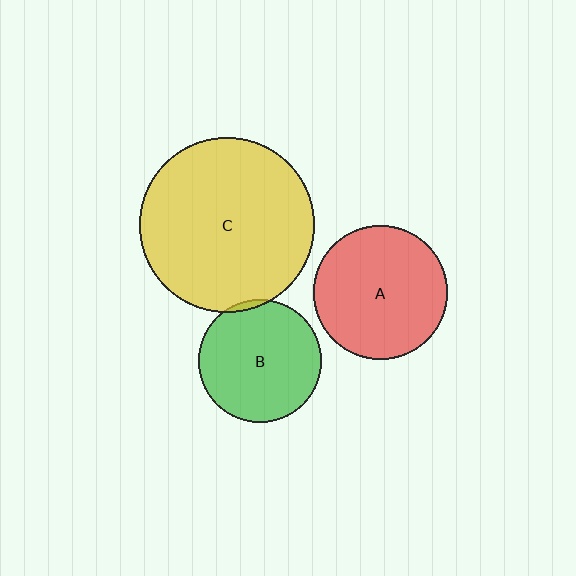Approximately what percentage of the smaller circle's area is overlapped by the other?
Approximately 5%.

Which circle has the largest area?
Circle C (yellow).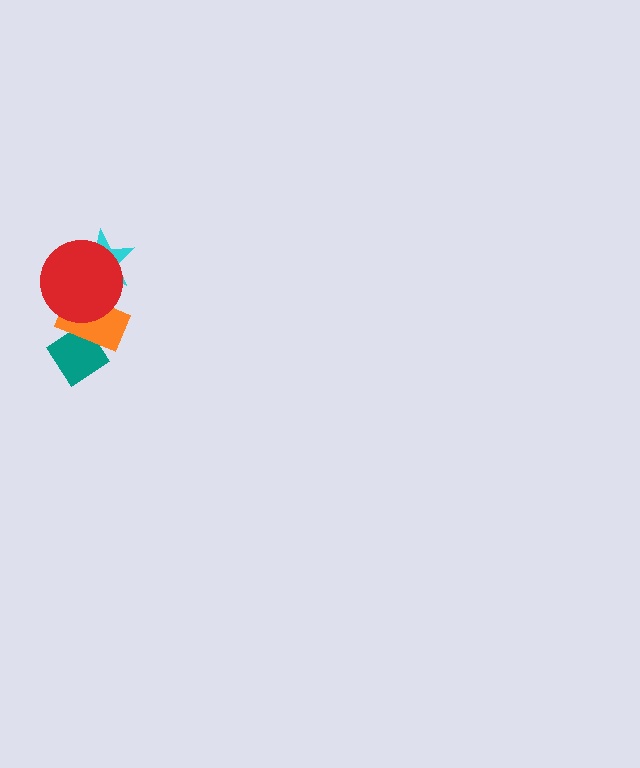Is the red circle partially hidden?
No, no other shape covers it.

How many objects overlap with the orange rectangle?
2 objects overlap with the orange rectangle.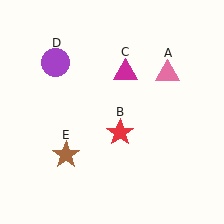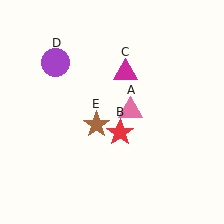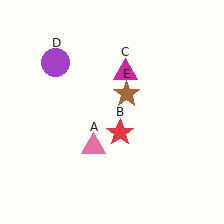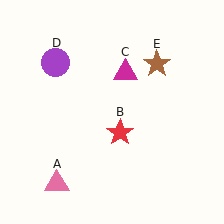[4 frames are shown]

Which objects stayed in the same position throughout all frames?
Red star (object B) and magenta triangle (object C) and purple circle (object D) remained stationary.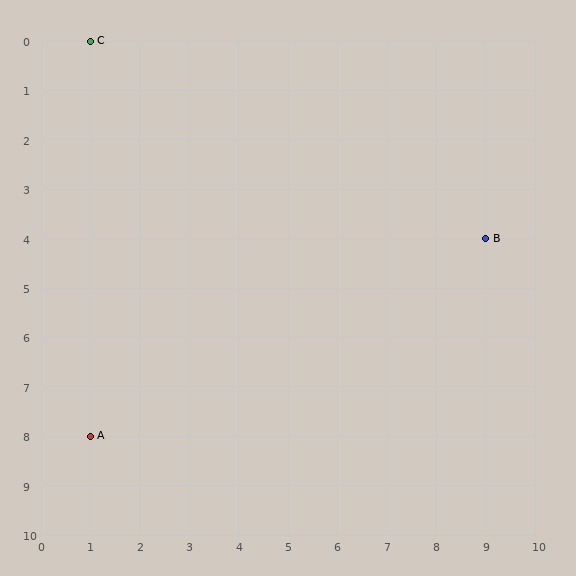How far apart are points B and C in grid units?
Points B and C are 8 columns and 4 rows apart (about 8.9 grid units diagonally).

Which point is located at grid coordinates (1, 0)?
Point C is at (1, 0).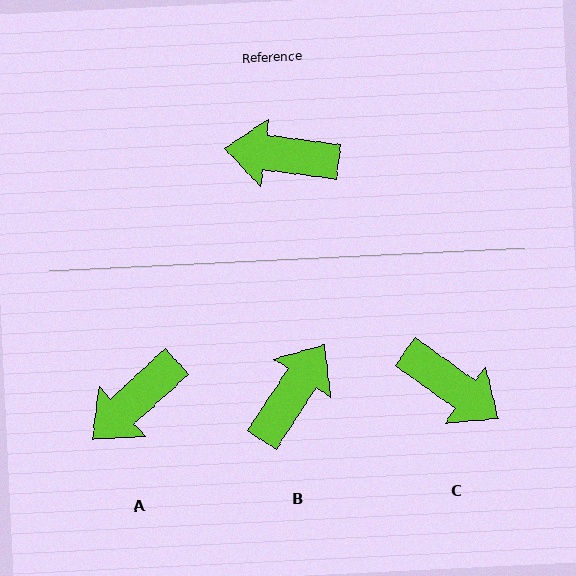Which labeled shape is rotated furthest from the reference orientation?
C, about 151 degrees away.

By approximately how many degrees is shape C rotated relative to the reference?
Approximately 151 degrees counter-clockwise.